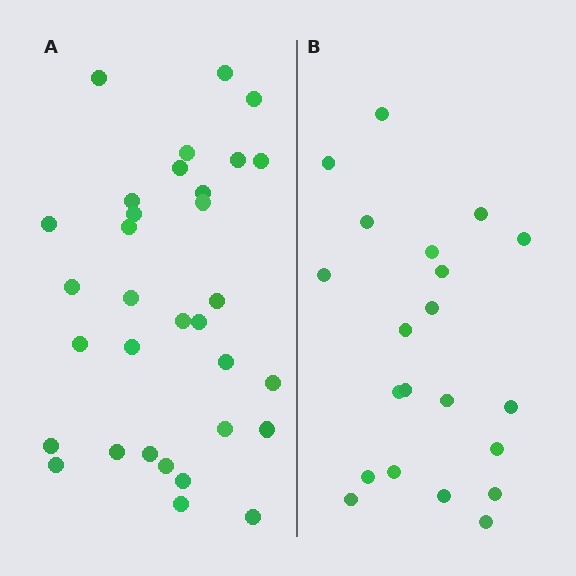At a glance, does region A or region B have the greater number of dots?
Region A (the left region) has more dots.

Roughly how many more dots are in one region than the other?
Region A has roughly 12 or so more dots than region B.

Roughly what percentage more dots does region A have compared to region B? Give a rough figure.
About 50% more.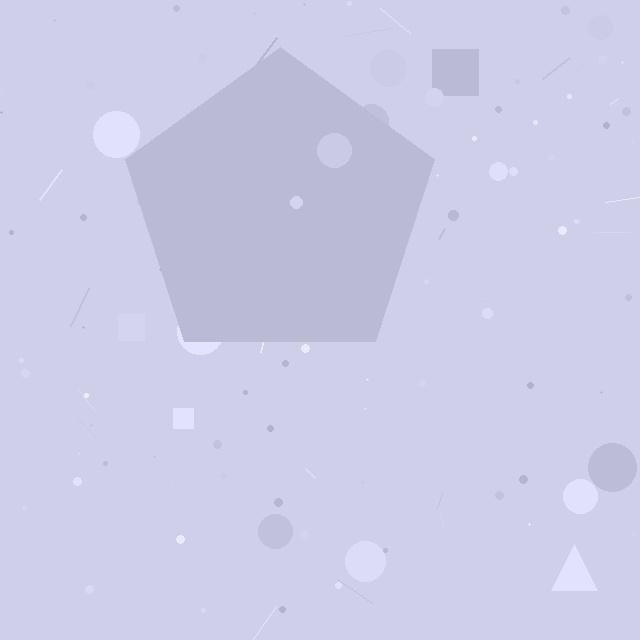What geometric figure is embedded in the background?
A pentagon is embedded in the background.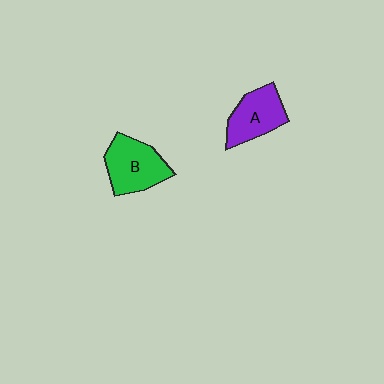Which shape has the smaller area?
Shape A (purple).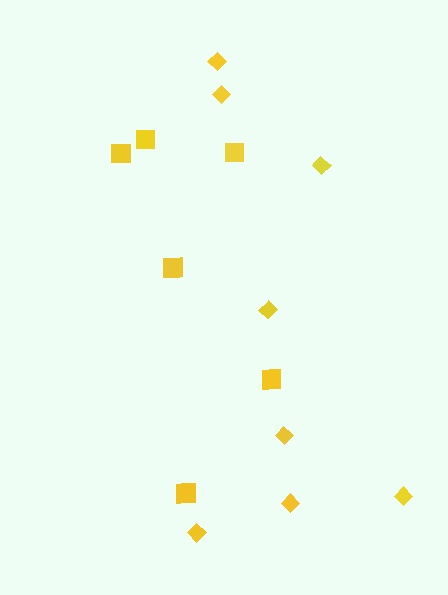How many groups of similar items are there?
There are 2 groups: one group of squares (6) and one group of diamonds (8).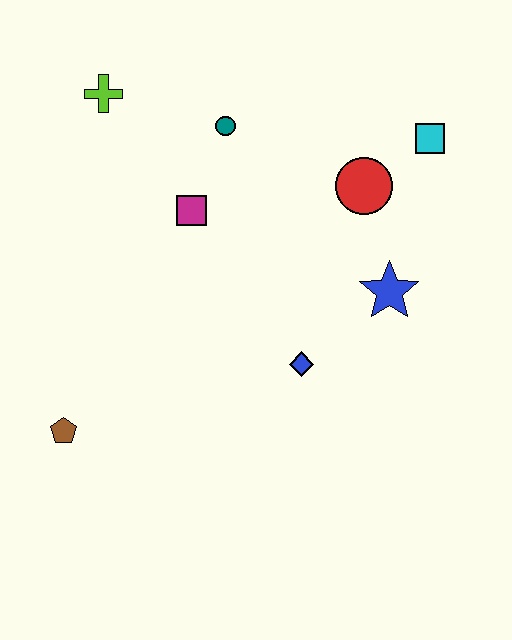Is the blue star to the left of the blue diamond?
No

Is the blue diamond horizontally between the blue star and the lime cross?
Yes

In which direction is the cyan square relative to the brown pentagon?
The cyan square is to the right of the brown pentagon.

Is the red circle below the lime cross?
Yes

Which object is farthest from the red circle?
The brown pentagon is farthest from the red circle.